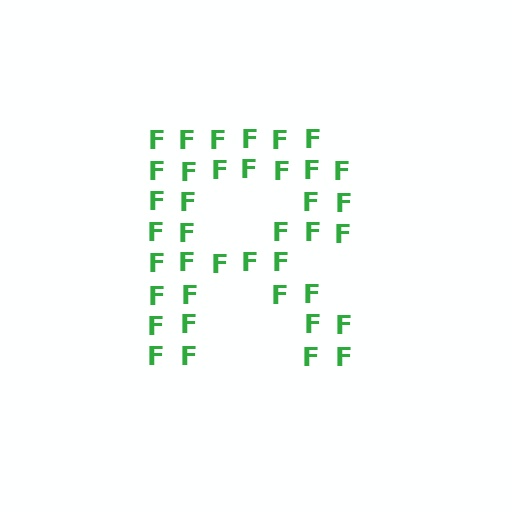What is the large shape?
The large shape is the letter R.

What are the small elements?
The small elements are letter F's.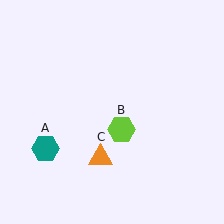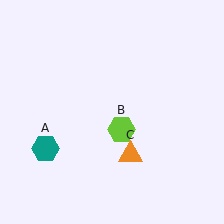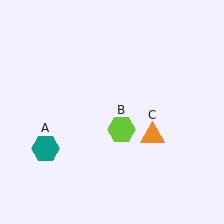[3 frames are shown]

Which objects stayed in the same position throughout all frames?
Teal hexagon (object A) and lime hexagon (object B) remained stationary.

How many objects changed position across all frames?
1 object changed position: orange triangle (object C).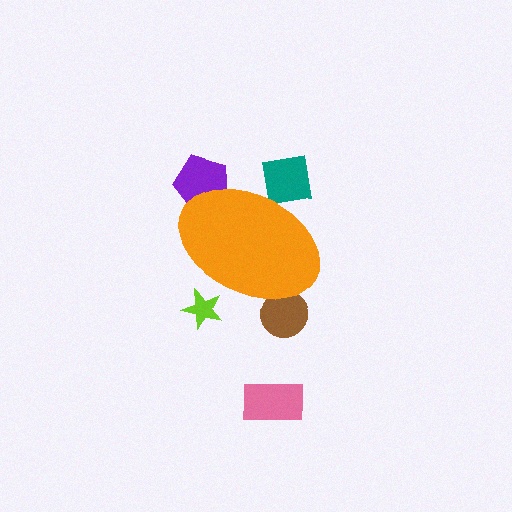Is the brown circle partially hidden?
Yes, the brown circle is partially hidden behind the orange ellipse.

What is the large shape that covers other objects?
An orange ellipse.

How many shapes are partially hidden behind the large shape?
4 shapes are partially hidden.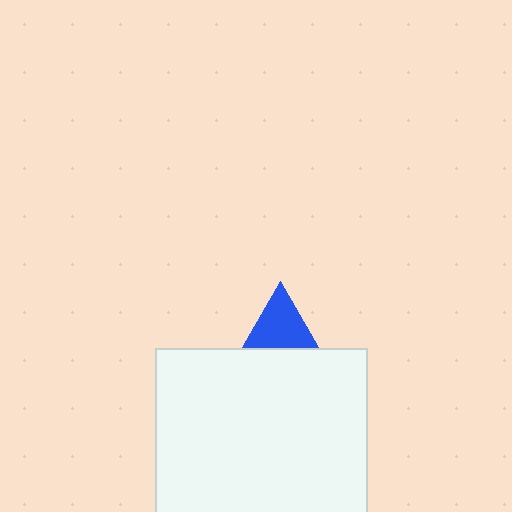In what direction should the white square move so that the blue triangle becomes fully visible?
The white square should move down. That is the shortest direction to clear the overlap and leave the blue triangle fully visible.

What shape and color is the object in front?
The object in front is a white square.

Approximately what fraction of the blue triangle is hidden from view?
Roughly 65% of the blue triangle is hidden behind the white square.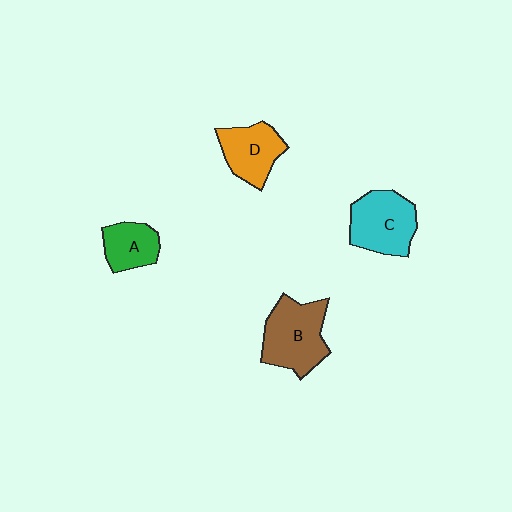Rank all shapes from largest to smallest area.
From largest to smallest: B (brown), C (cyan), D (orange), A (green).